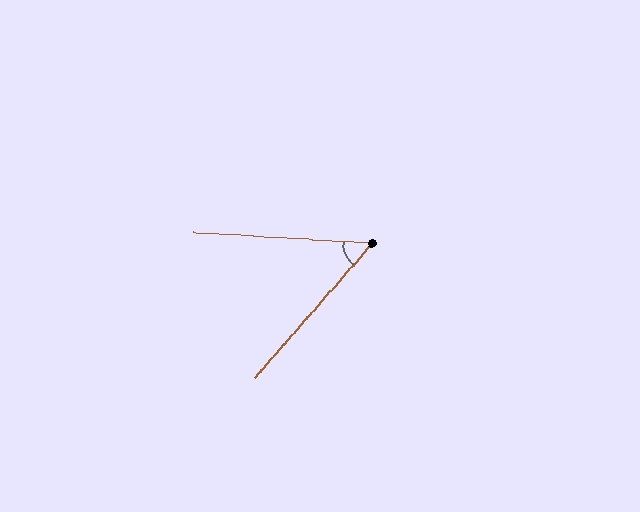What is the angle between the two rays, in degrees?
Approximately 52 degrees.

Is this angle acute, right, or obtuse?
It is acute.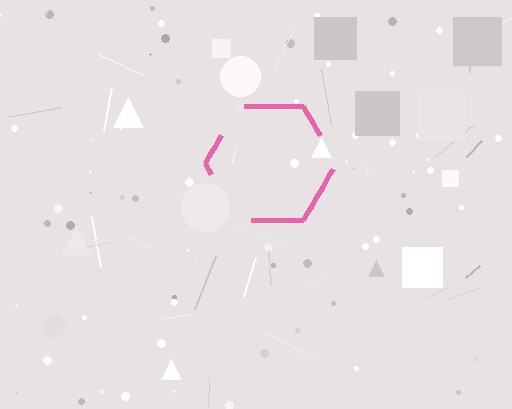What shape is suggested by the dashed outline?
The dashed outline suggests a hexagon.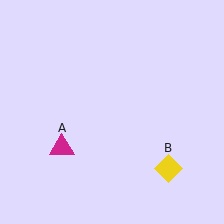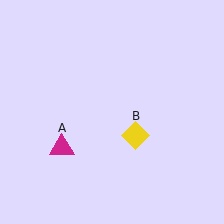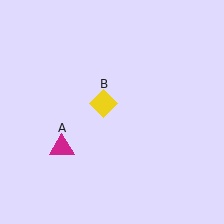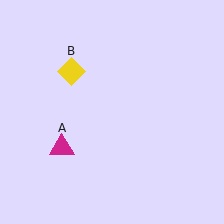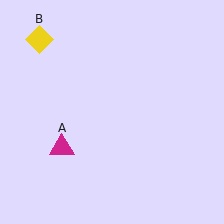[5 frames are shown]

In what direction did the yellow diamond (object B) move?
The yellow diamond (object B) moved up and to the left.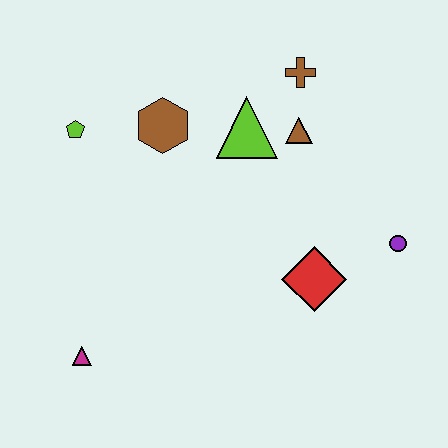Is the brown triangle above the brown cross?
No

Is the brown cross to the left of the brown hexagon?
No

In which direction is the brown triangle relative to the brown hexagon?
The brown triangle is to the right of the brown hexagon.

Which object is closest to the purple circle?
The red diamond is closest to the purple circle.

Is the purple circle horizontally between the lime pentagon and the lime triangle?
No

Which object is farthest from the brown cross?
The magenta triangle is farthest from the brown cross.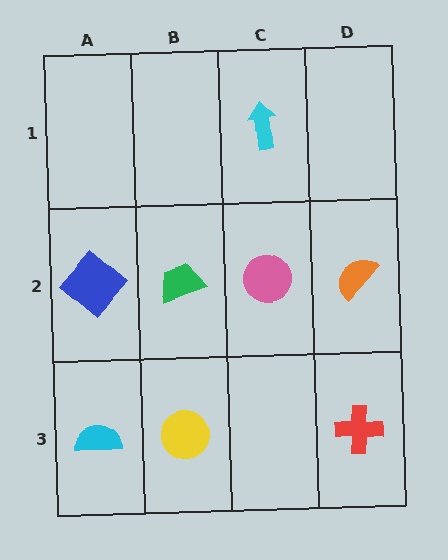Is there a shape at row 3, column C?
No, that cell is empty.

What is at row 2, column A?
A blue diamond.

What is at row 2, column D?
An orange semicircle.